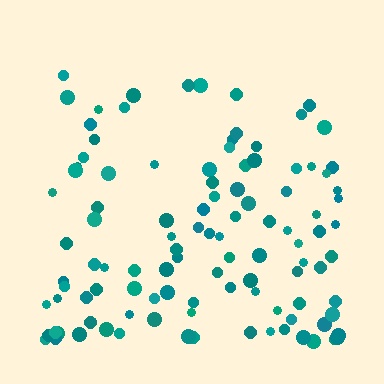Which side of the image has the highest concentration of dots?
The bottom.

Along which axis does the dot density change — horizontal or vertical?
Vertical.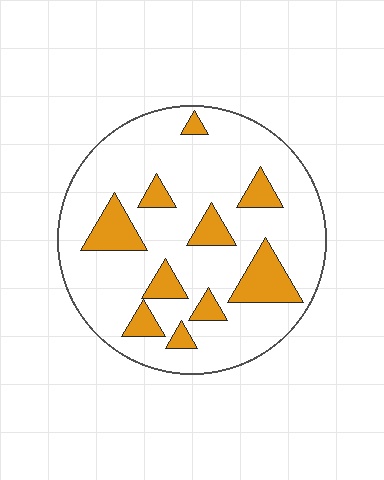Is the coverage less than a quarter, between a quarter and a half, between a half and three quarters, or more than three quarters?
Less than a quarter.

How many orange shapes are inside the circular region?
10.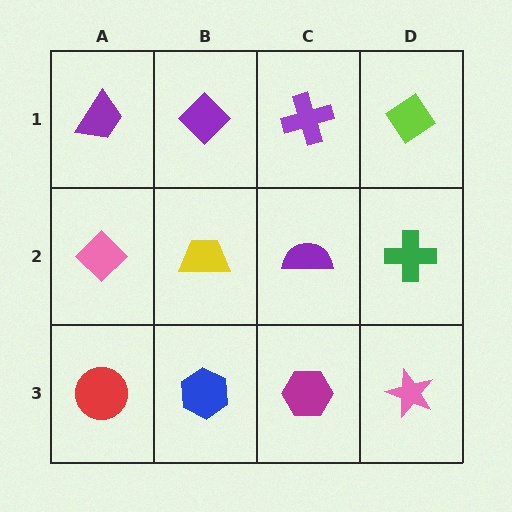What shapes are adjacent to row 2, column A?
A purple trapezoid (row 1, column A), a red circle (row 3, column A), a yellow trapezoid (row 2, column B).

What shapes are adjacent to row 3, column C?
A purple semicircle (row 2, column C), a blue hexagon (row 3, column B), a pink star (row 3, column D).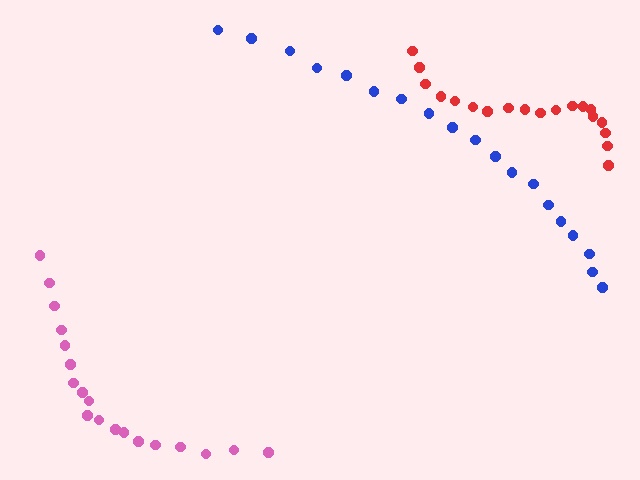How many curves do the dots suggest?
There are 3 distinct paths.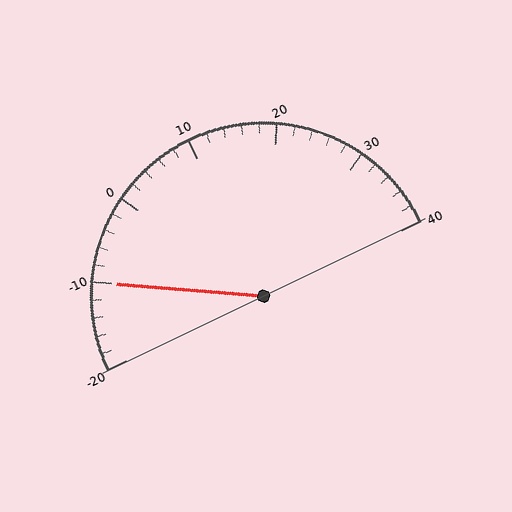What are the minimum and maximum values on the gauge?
The gauge ranges from -20 to 40.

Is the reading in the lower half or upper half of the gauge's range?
The reading is in the lower half of the range (-20 to 40).